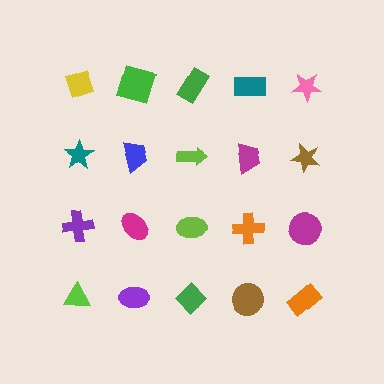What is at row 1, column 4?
A teal rectangle.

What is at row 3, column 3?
A lime ellipse.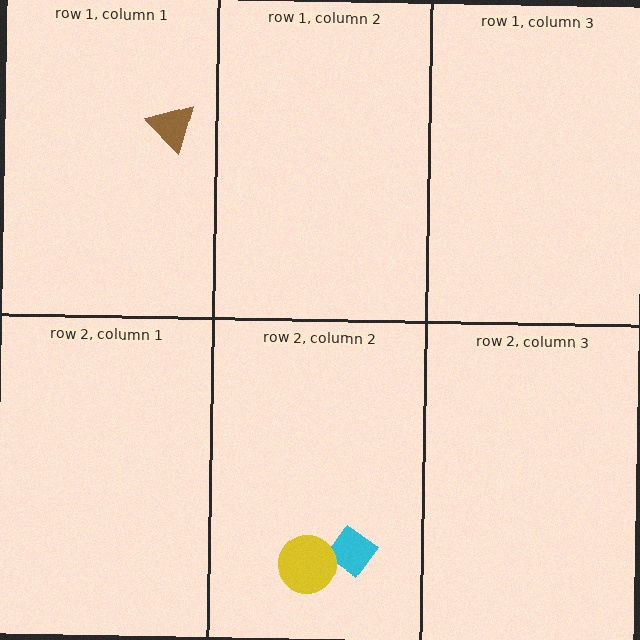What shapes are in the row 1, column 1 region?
The brown triangle.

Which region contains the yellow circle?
The row 2, column 2 region.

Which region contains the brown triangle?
The row 1, column 1 region.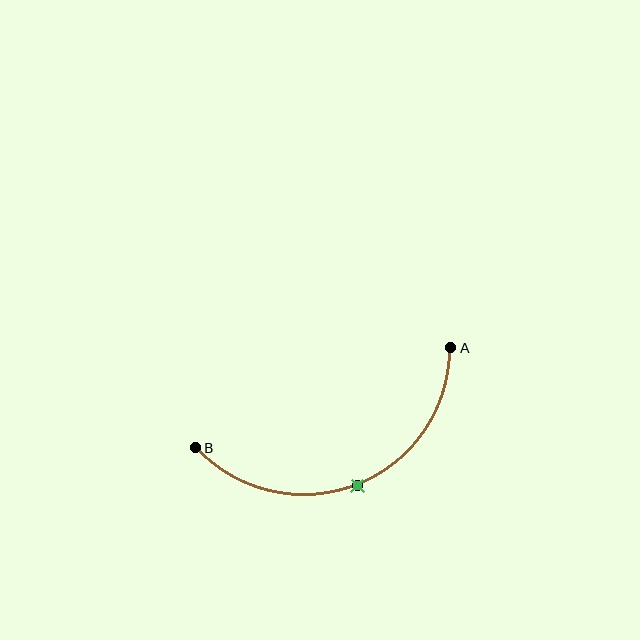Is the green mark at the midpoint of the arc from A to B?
Yes. The green mark lies on the arc at equal arc-length from both A and B — it is the arc midpoint.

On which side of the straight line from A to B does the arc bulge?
The arc bulges below the straight line connecting A and B.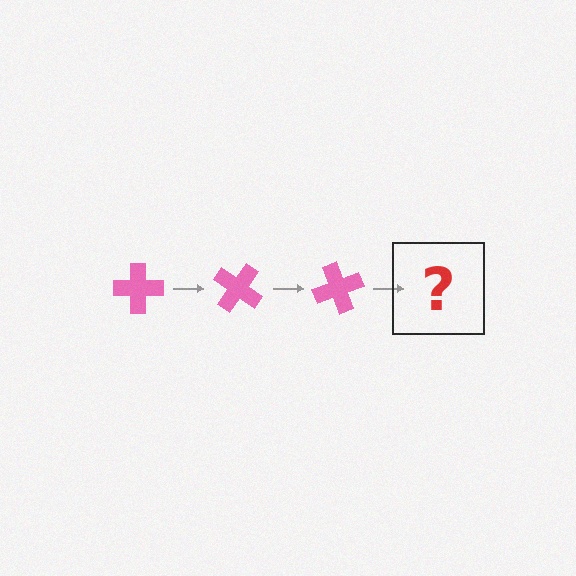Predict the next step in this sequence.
The next step is a pink cross rotated 105 degrees.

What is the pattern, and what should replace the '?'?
The pattern is that the cross rotates 35 degrees each step. The '?' should be a pink cross rotated 105 degrees.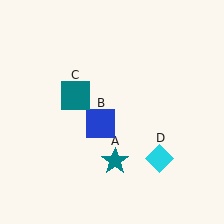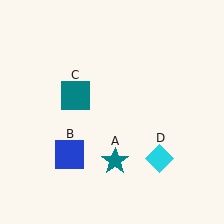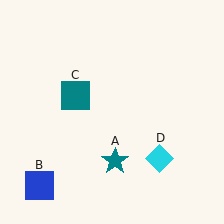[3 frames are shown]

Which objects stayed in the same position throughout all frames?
Teal star (object A) and teal square (object C) and cyan diamond (object D) remained stationary.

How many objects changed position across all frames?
1 object changed position: blue square (object B).